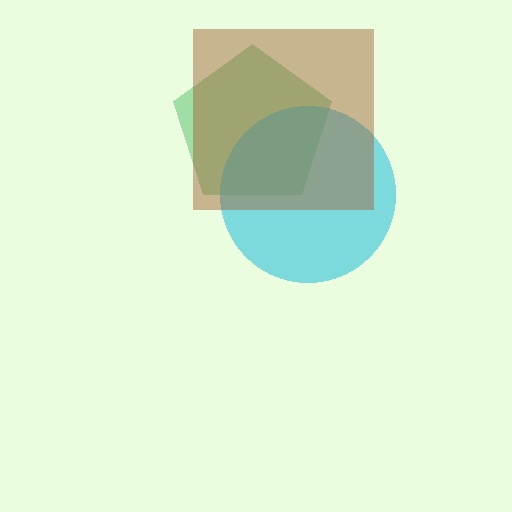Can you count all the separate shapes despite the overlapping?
Yes, there are 3 separate shapes.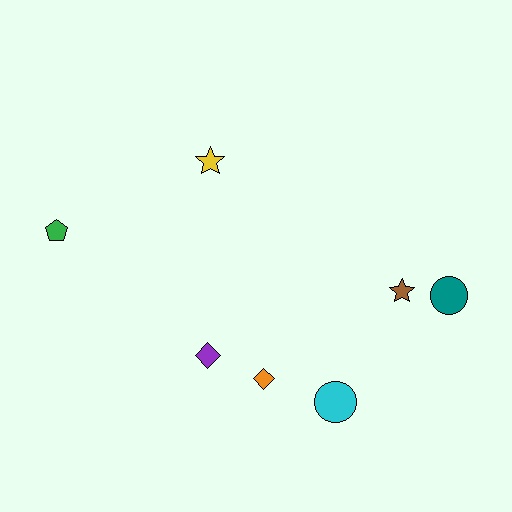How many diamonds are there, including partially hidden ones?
There are 2 diamonds.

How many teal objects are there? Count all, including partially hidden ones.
There is 1 teal object.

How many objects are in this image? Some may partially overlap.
There are 7 objects.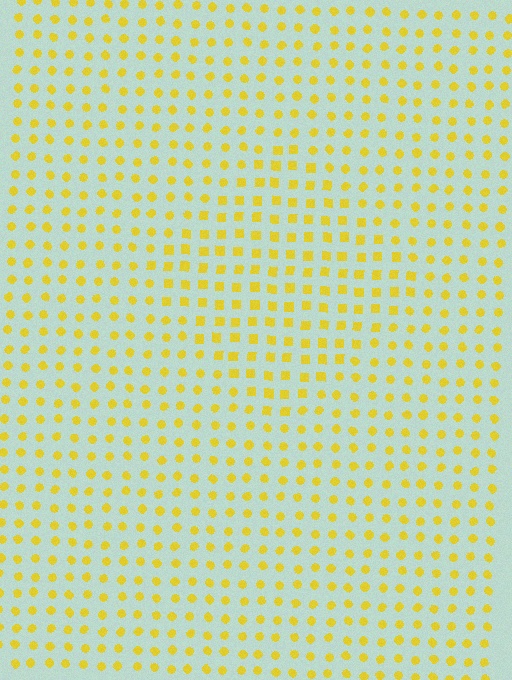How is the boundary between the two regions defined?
The boundary is defined by a change in element shape: squares inside vs. circles outside. All elements share the same color and spacing.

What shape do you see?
I see a diamond.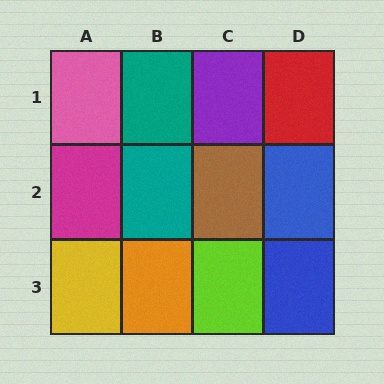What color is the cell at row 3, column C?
Lime.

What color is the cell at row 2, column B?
Teal.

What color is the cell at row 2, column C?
Brown.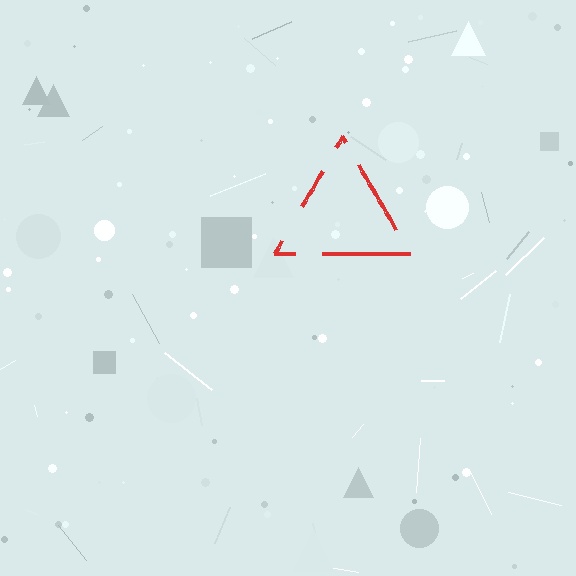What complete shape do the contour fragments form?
The contour fragments form a triangle.